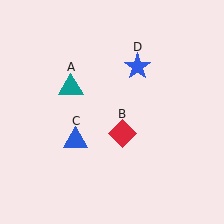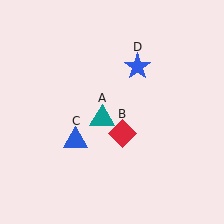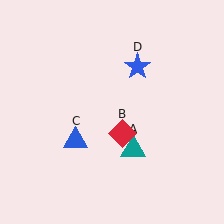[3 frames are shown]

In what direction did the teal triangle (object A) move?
The teal triangle (object A) moved down and to the right.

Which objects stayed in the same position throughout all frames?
Red diamond (object B) and blue triangle (object C) and blue star (object D) remained stationary.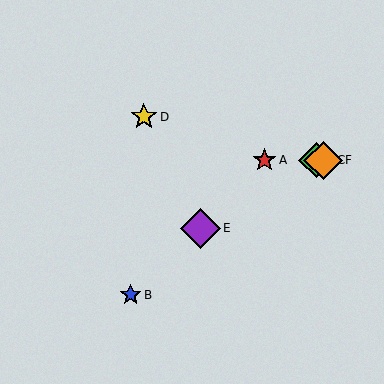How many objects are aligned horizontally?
3 objects (A, C, F) are aligned horizontally.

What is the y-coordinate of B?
Object B is at y≈295.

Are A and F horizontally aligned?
Yes, both are at y≈160.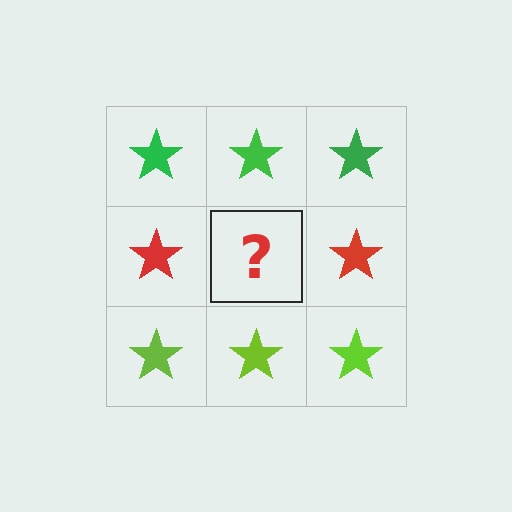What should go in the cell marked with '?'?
The missing cell should contain a red star.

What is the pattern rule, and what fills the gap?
The rule is that each row has a consistent color. The gap should be filled with a red star.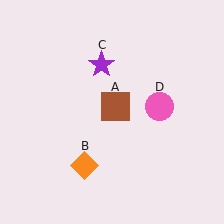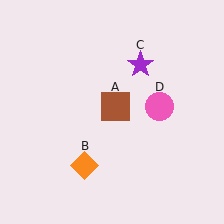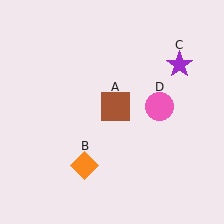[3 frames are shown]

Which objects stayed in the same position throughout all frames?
Brown square (object A) and orange diamond (object B) and pink circle (object D) remained stationary.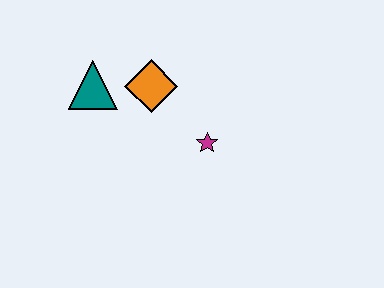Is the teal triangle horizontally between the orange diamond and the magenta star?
No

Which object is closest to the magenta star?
The orange diamond is closest to the magenta star.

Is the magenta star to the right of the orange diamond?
Yes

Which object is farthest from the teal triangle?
The magenta star is farthest from the teal triangle.